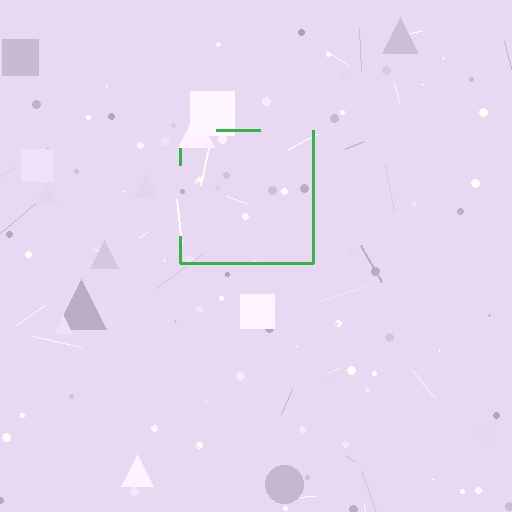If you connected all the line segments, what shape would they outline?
They would outline a square.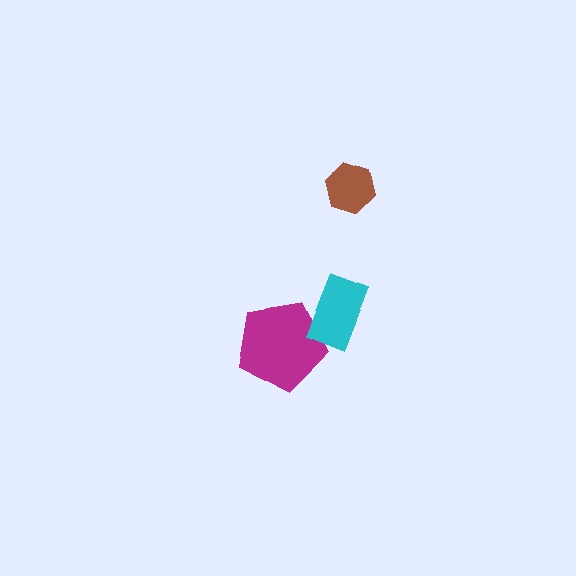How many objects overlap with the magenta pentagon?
1 object overlaps with the magenta pentagon.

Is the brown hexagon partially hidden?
No, no other shape covers it.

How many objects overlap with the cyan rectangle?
1 object overlaps with the cyan rectangle.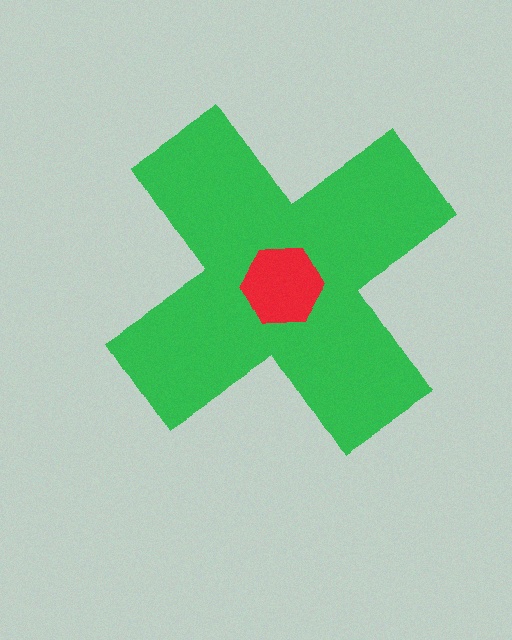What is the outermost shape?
The green cross.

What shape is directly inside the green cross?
The red hexagon.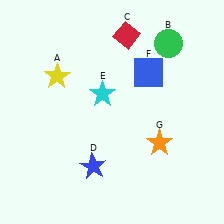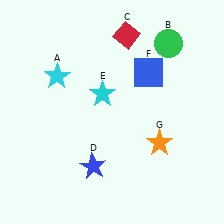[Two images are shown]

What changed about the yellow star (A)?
In Image 1, A is yellow. In Image 2, it changed to cyan.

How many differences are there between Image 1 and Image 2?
There is 1 difference between the two images.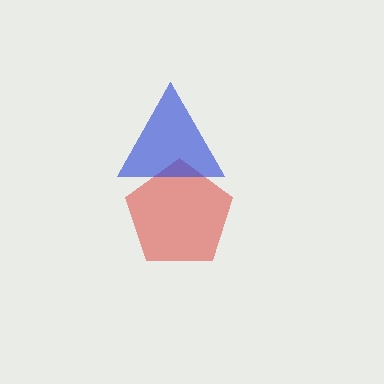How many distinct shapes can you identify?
There are 2 distinct shapes: a red pentagon, a blue triangle.